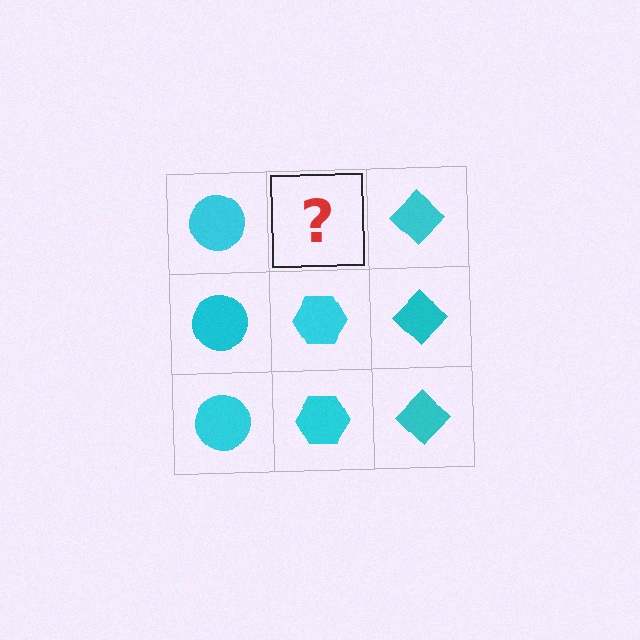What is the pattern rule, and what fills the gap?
The rule is that each column has a consistent shape. The gap should be filled with a cyan hexagon.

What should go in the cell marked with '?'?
The missing cell should contain a cyan hexagon.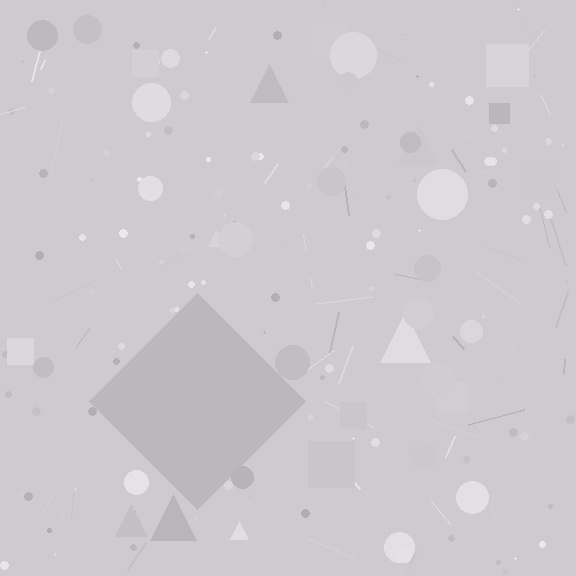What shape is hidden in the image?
A diamond is hidden in the image.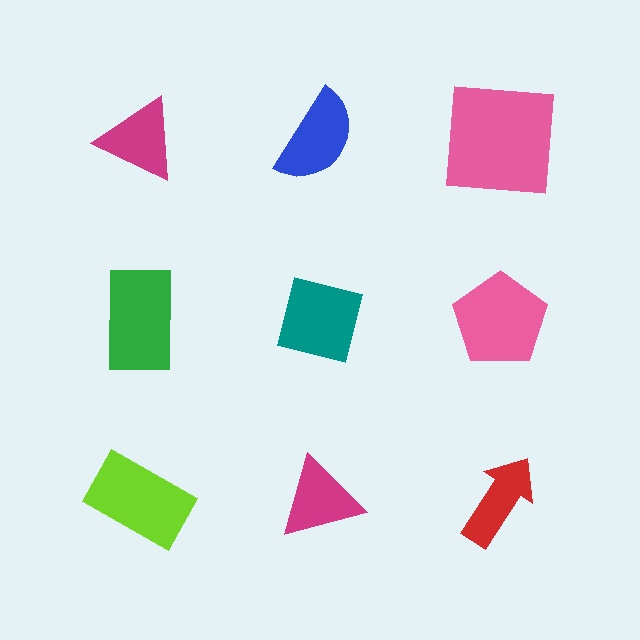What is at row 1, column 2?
A blue semicircle.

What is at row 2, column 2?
A teal square.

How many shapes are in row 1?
3 shapes.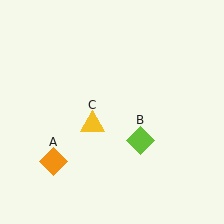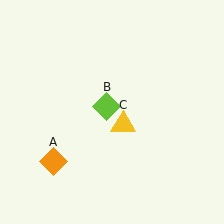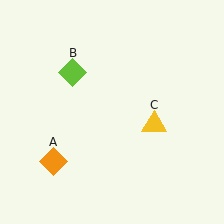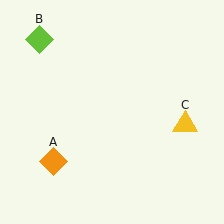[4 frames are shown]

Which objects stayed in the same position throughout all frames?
Orange diamond (object A) remained stationary.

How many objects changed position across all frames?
2 objects changed position: lime diamond (object B), yellow triangle (object C).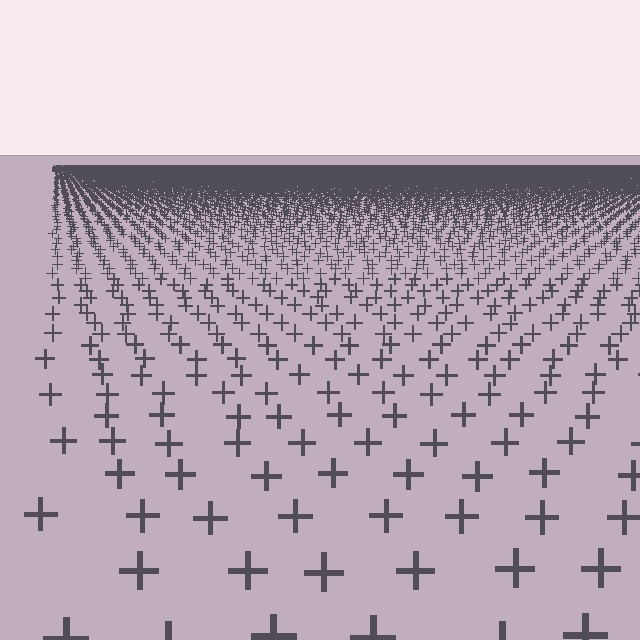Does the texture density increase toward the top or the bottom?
Density increases toward the top.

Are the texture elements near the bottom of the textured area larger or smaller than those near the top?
Larger. Near the bottom, elements are closer to the viewer and appear at a bigger on-screen size.